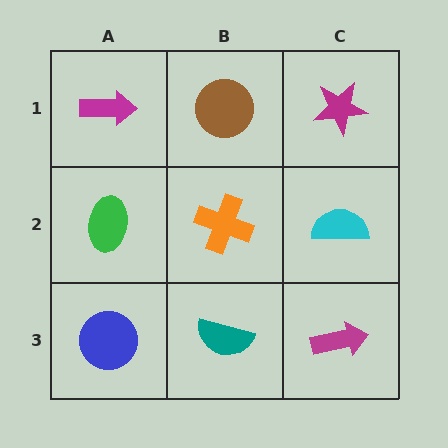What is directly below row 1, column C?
A cyan semicircle.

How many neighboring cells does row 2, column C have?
3.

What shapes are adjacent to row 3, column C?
A cyan semicircle (row 2, column C), a teal semicircle (row 3, column B).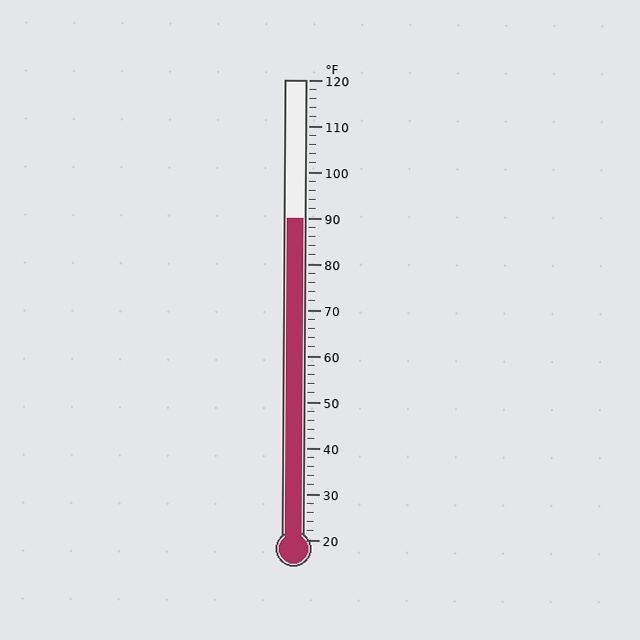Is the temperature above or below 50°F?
The temperature is above 50°F.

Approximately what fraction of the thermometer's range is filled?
The thermometer is filled to approximately 70% of its range.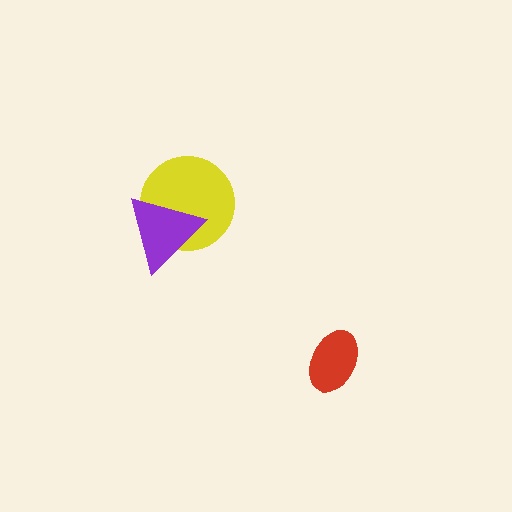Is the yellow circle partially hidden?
Yes, it is partially covered by another shape.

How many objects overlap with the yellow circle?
1 object overlaps with the yellow circle.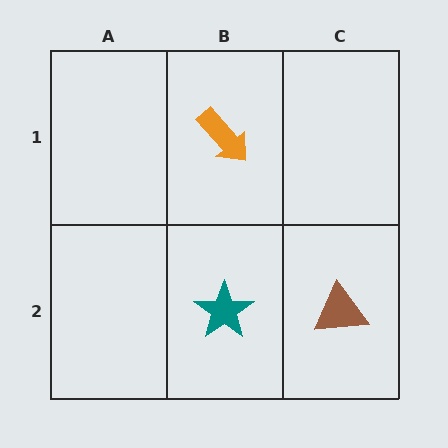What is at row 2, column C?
A brown triangle.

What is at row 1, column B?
An orange arrow.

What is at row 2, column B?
A teal star.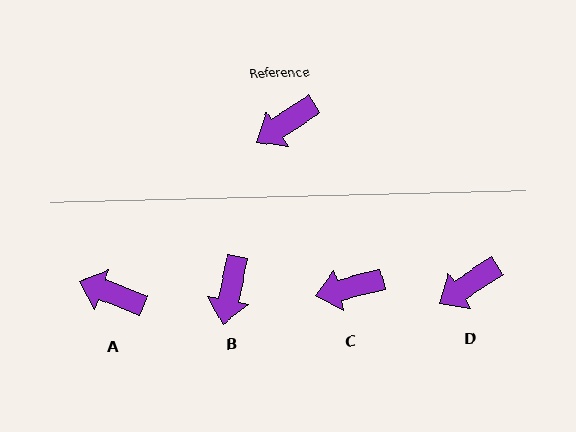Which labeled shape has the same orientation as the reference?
D.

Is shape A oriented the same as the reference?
No, it is off by about 55 degrees.